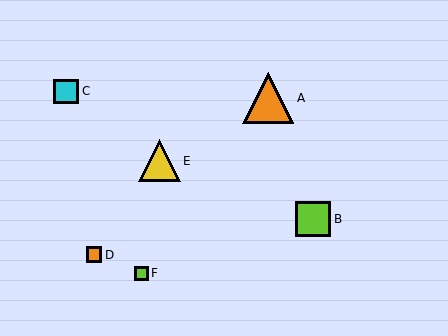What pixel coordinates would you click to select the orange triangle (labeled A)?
Click at (268, 98) to select the orange triangle A.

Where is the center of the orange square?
The center of the orange square is at (94, 255).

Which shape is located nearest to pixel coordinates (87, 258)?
The orange square (labeled D) at (94, 255) is nearest to that location.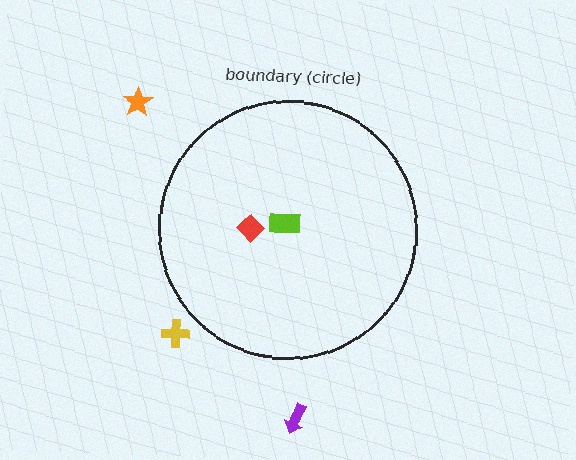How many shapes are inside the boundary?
2 inside, 3 outside.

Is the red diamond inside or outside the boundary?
Inside.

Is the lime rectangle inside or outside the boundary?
Inside.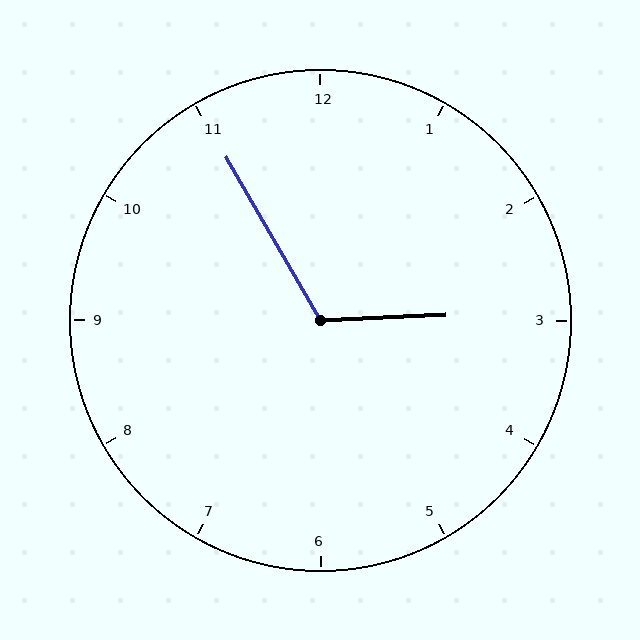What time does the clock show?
2:55.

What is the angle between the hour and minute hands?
Approximately 118 degrees.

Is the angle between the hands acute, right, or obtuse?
It is obtuse.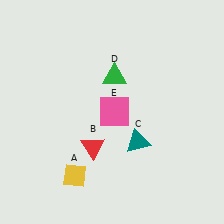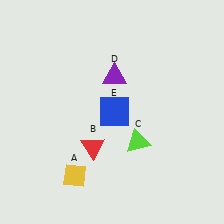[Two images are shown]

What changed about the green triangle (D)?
In Image 1, D is green. In Image 2, it changed to purple.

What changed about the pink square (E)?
In Image 1, E is pink. In Image 2, it changed to blue.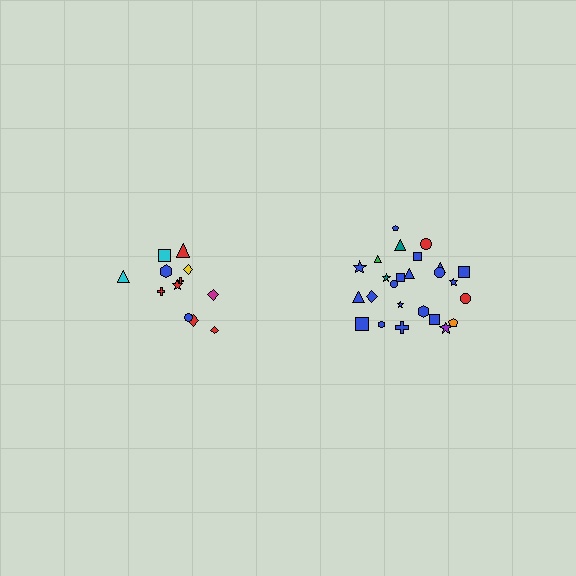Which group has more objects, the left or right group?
The right group.